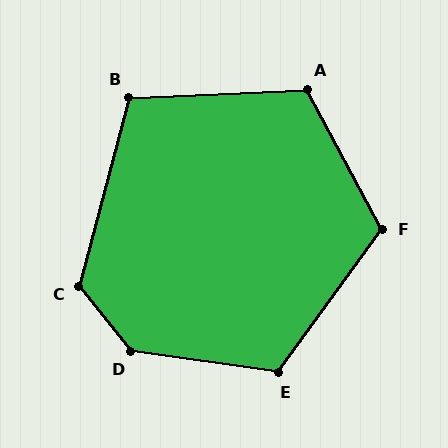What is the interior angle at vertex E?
Approximately 118 degrees (obtuse).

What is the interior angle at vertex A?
Approximately 115 degrees (obtuse).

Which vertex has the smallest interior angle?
B, at approximately 107 degrees.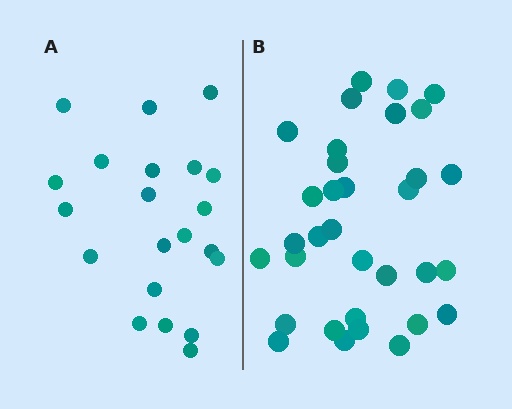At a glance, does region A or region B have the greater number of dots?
Region B (the right region) has more dots.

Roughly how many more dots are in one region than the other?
Region B has roughly 12 or so more dots than region A.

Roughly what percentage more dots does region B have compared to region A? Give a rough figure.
About 55% more.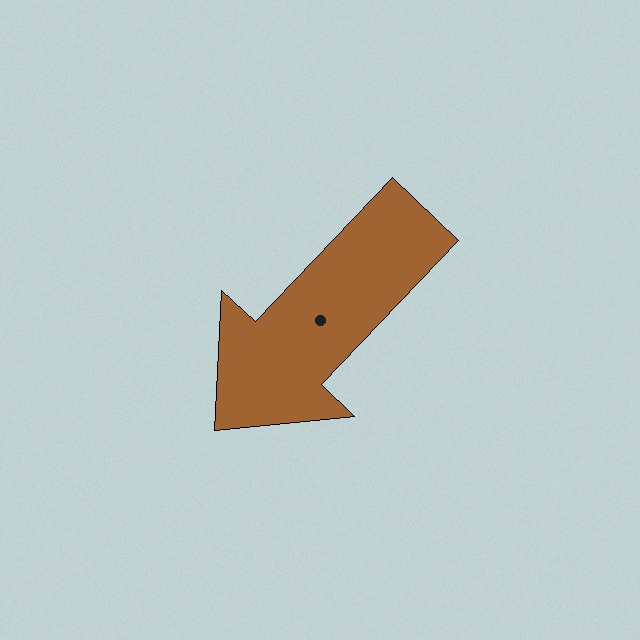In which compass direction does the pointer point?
Southwest.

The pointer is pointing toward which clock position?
Roughly 7 o'clock.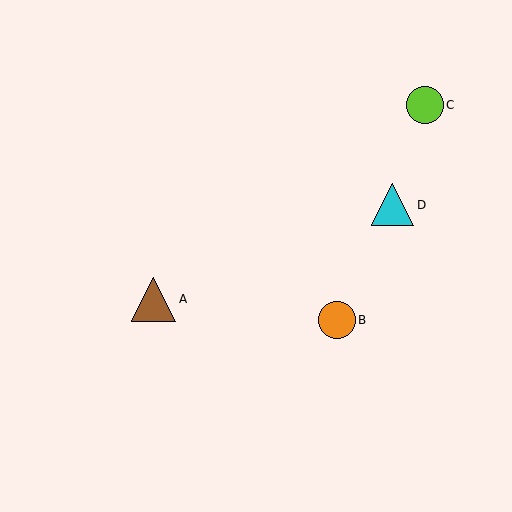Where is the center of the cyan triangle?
The center of the cyan triangle is at (392, 205).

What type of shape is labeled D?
Shape D is a cyan triangle.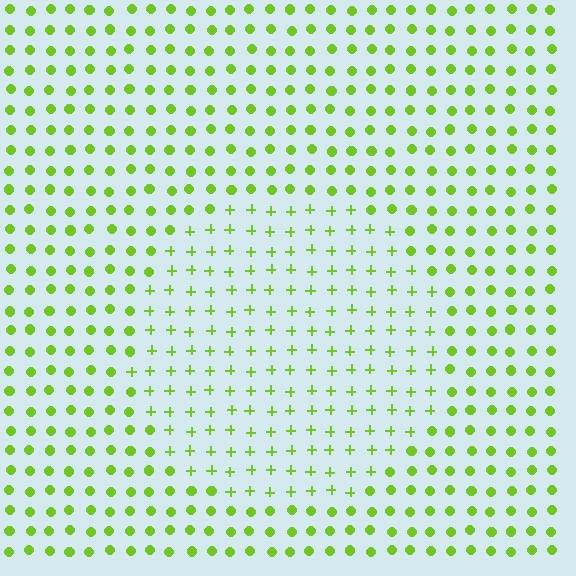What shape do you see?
I see a circle.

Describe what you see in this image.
The image is filled with small lime elements arranged in a uniform grid. A circle-shaped region contains plus signs, while the surrounding area contains circles. The boundary is defined purely by the change in element shape.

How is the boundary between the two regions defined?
The boundary is defined by a change in element shape: plus signs inside vs. circles outside. All elements share the same color and spacing.